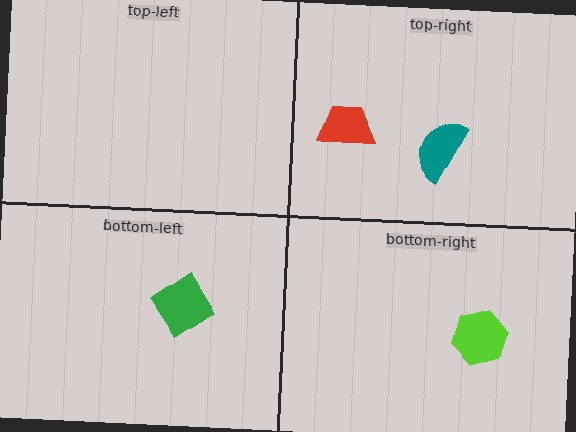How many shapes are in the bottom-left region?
1.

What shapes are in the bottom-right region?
The lime hexagon.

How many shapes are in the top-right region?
2.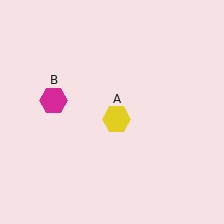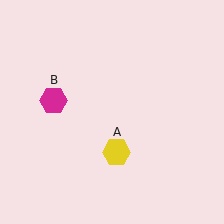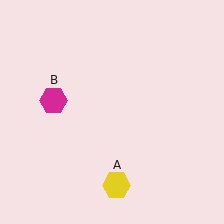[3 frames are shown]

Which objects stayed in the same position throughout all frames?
Magenta hexagon (object B) remained stationary.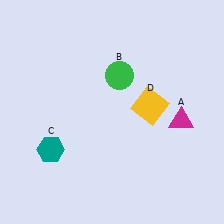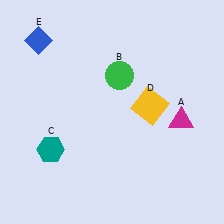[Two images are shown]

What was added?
A blue diamond (E) was added in Image 2.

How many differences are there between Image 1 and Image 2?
There is 1 difference between the two images.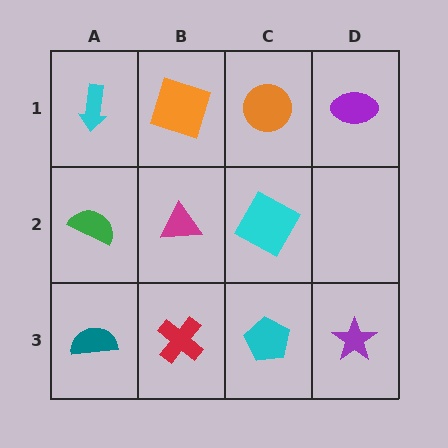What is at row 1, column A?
A cyan arrow.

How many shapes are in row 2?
3 shapes.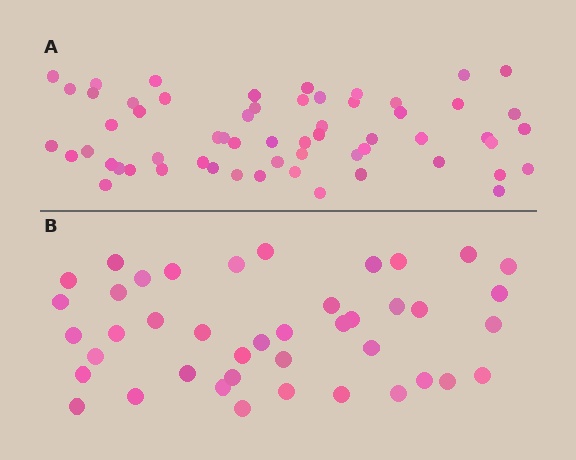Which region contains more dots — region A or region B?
Region A (the top region) has more dots.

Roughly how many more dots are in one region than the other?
Region A has approximately 15 more dots than region B.